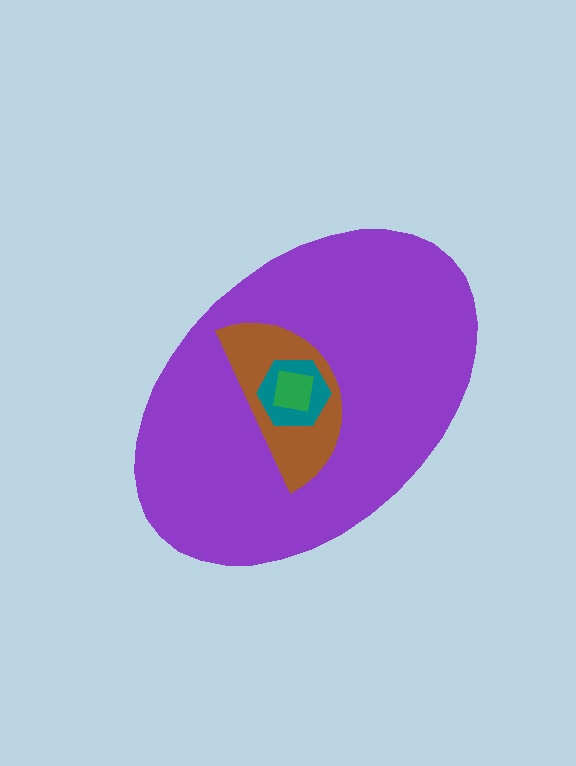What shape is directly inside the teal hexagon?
The green square.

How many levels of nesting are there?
4.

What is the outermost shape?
The purple ellipse.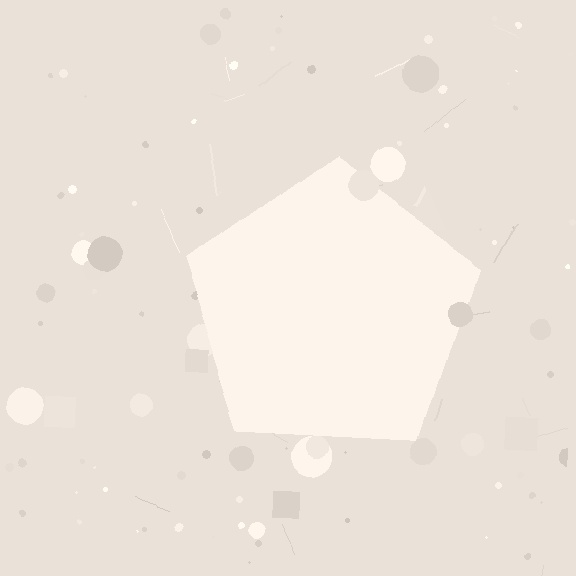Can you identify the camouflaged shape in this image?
The camouflaged shape is a pentagon.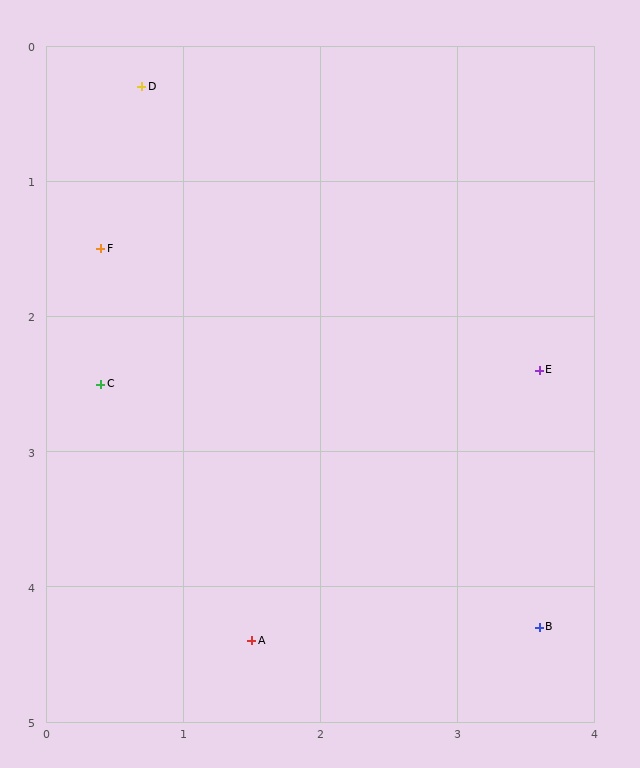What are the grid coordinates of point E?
Point E is at approximately (3.6, 2.4).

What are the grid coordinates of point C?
Point C is at approximately (0.4, 2.5).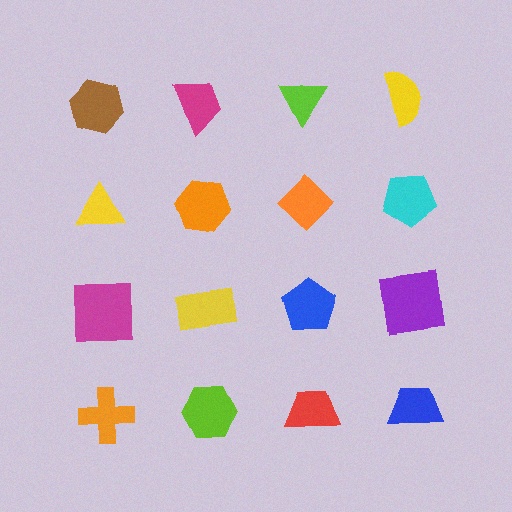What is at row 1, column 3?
A lime triangle.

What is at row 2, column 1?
A yellow triangle.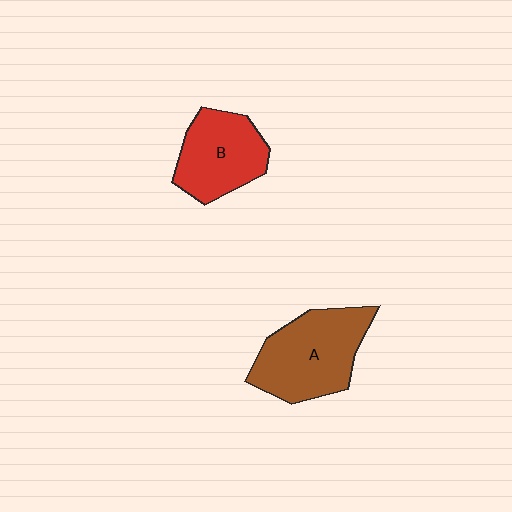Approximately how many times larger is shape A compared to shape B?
Approximately 1.3 times.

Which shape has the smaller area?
Shape B (red).